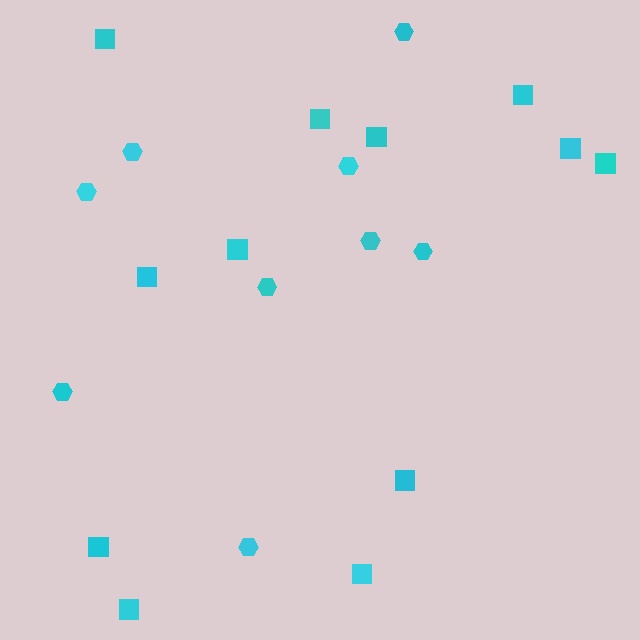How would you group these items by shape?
There are 2 groups: one group of squares (12) and one group of hexagons (9).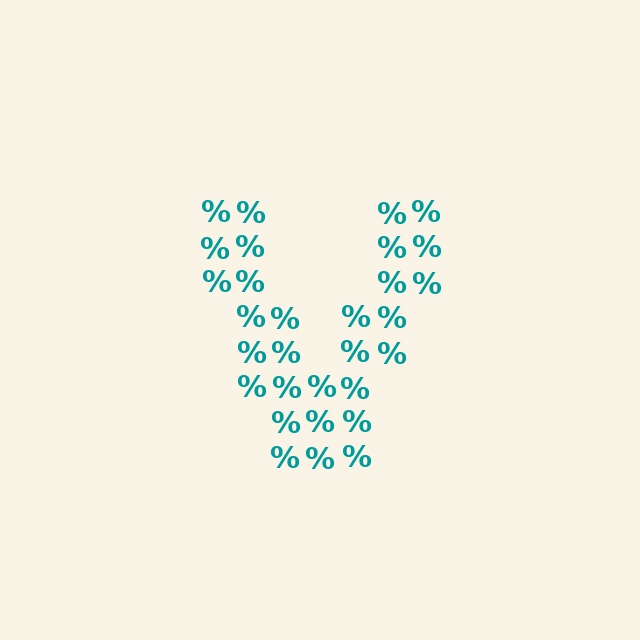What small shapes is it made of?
It is made of small percent signs.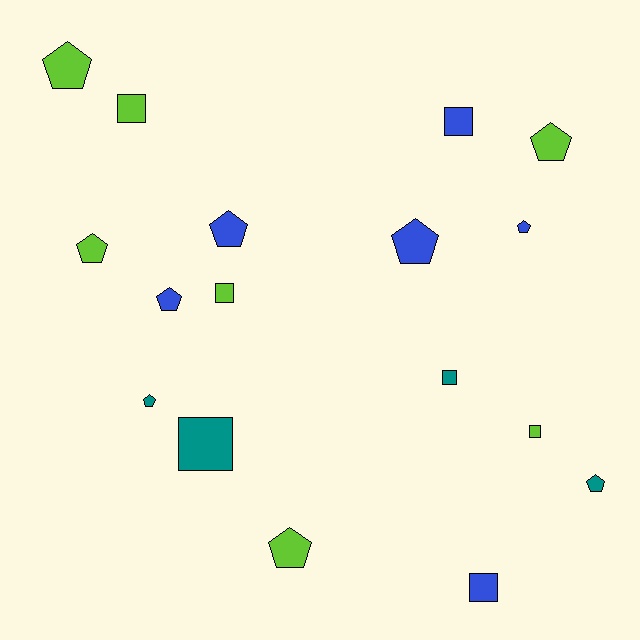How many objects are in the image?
There are 17 objects.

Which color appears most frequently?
Lime, with 7 objects.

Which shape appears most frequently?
Pentagon, with 10 objects.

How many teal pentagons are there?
There are 2 teal pentagons.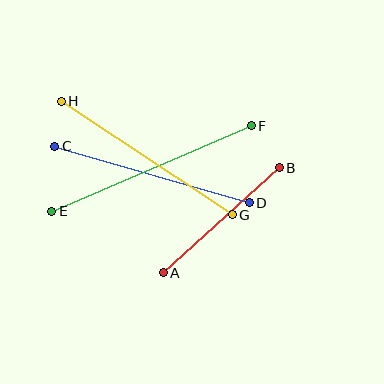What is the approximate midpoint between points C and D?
The midpoint is at approximately (152, 175) pixels.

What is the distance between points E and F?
The distance is approximately 217 pixels.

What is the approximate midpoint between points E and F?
The midpoint is at approximately (152, 169) pixels.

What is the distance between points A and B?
The distance is approximately 156 pixels.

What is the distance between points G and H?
The distance is approximately 205 pixels.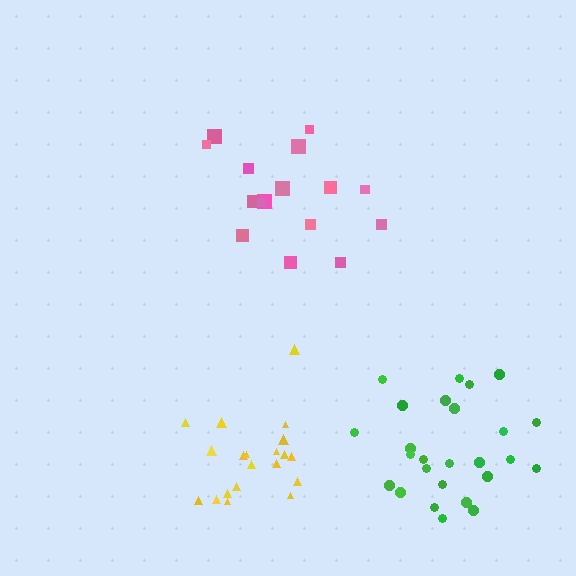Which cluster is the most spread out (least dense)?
Pink.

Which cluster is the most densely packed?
Yellow.